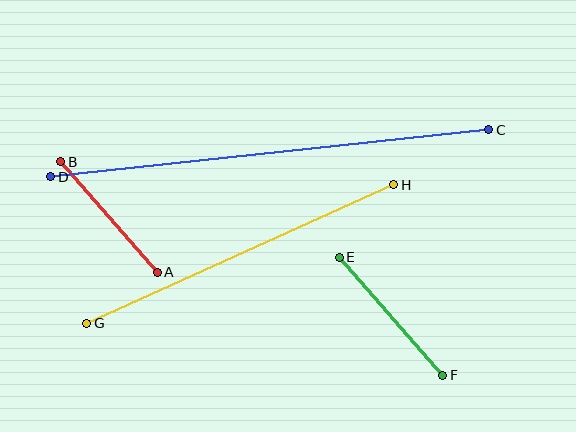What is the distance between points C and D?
The distance is approximately 440 pixels.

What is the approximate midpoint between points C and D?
The midpoint is at approximately (270, 153) pixels.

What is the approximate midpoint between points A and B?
The midpoint is at approximately (109, 217) pixels.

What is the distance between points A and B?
The distance is approximately 147 pixels.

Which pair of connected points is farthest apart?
Points C and D are farthest apart.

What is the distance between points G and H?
The distance is approximately 337 pixels.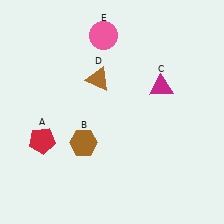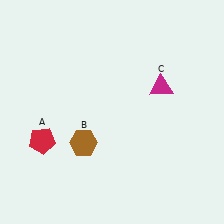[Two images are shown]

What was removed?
The pink circle (E), the brown triangle (D) were removed in Image 2.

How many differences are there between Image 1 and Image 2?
There are 2 differences between the two images.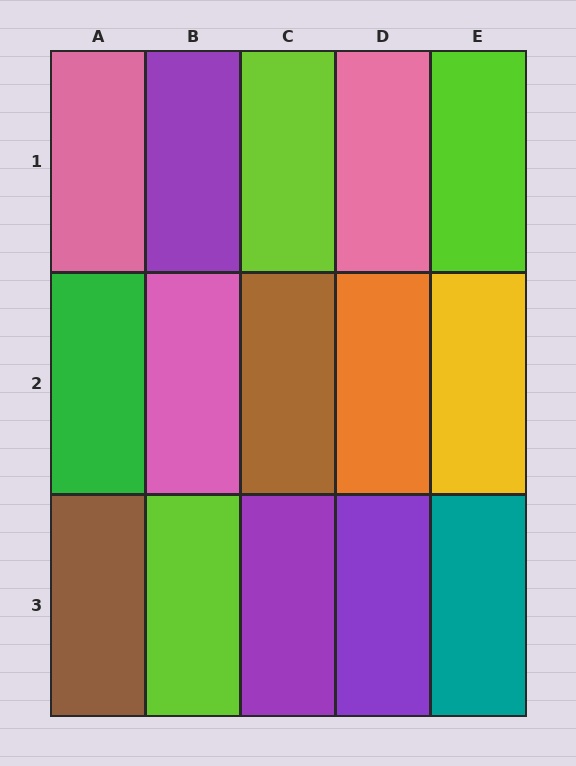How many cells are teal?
1 cell is teal.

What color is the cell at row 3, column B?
Lime.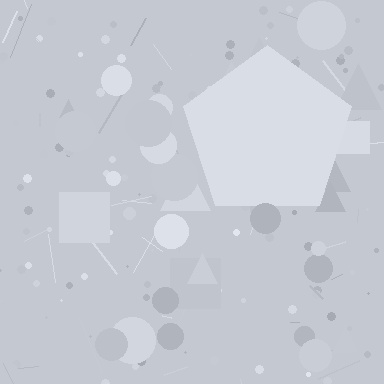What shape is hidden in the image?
A pentagon is hidden in the image.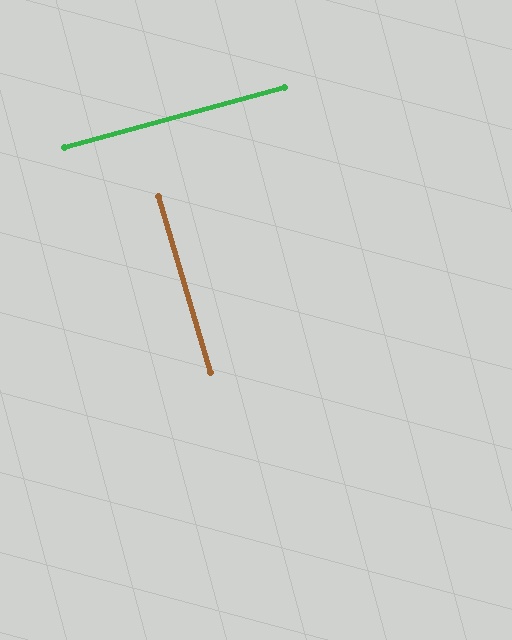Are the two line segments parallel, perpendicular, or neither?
Perpendicular — they meet at approximately 89°.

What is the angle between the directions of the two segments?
Approximately 89 degrees.